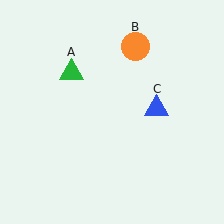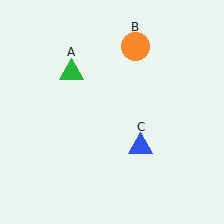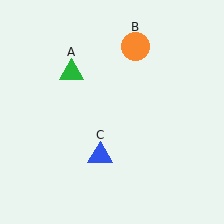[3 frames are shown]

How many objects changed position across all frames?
1 object changed position: blue triangle (object C).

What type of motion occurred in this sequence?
The blue triangle (object C) rotated clockwise around the center of the scene.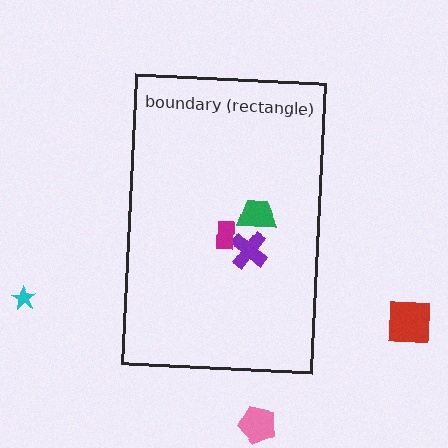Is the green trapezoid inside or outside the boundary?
Inside.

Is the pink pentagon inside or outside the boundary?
Outside.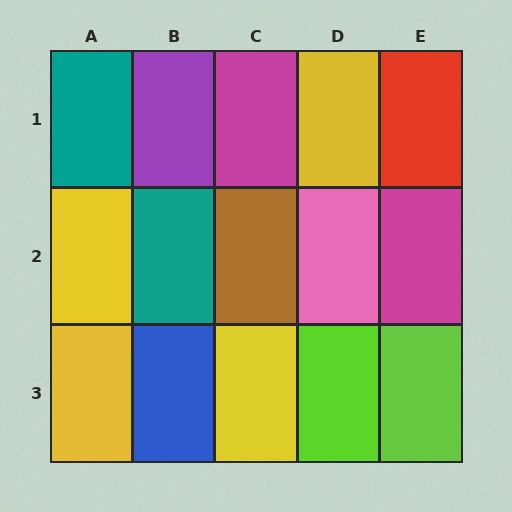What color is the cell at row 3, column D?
Lime.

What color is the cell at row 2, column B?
Teal.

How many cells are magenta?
2 cells are magenta.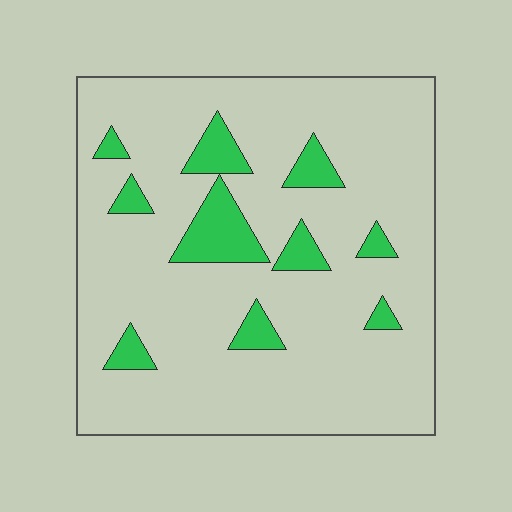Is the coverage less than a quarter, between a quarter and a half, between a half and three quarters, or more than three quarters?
Less than a quarter.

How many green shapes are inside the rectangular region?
10.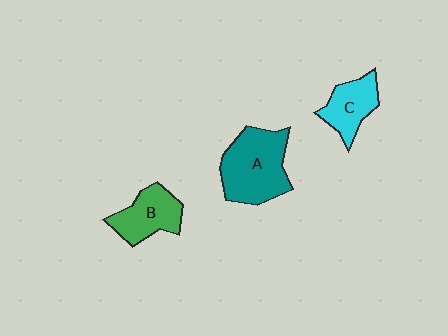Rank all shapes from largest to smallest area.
From largest to smallest: A (teal), B (green), C (cyan).